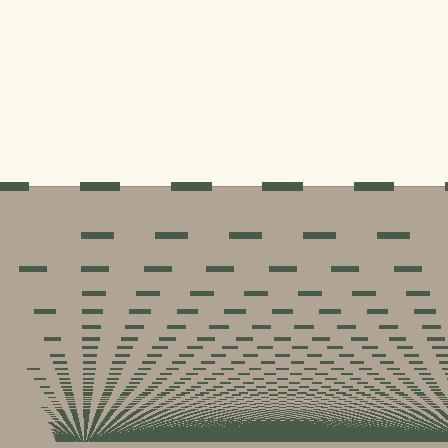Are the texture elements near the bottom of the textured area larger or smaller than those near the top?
Smaller. The gradient is inverted — elements near the bottom are smaller and denser.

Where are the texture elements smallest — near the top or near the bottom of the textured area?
Near the bottom.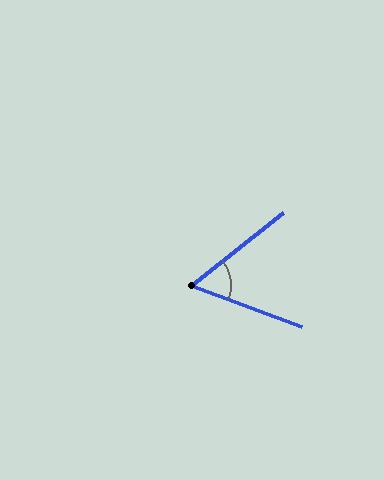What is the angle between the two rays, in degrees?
Approximately 59 degrees.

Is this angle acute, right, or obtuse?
It is acute.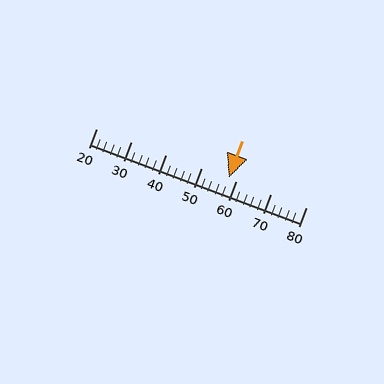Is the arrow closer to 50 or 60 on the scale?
The arrow is closer to 60.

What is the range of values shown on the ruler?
The ruler shows values from 20 to 80.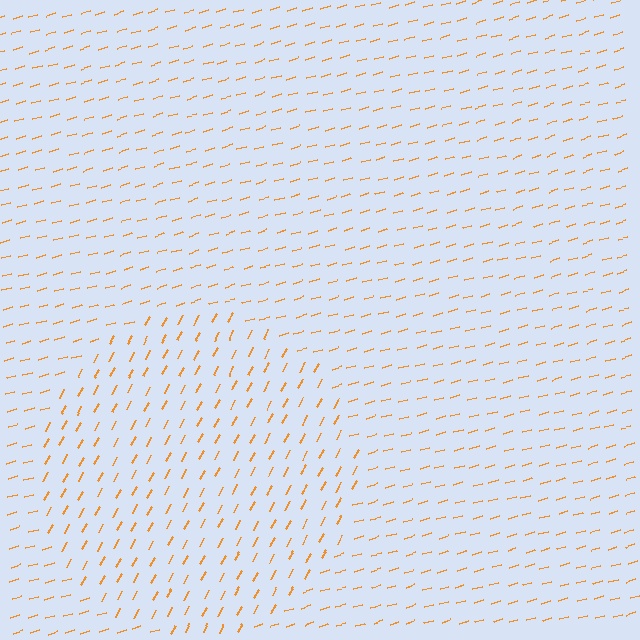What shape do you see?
I see a circle.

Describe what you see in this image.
The image is filled with small orange line segments. A circle region in the image has lines oriented differently from the surrounding lines, creating a visible texture boundary.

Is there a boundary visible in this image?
Yes, there is a texture boundary formed by a change in line orientation.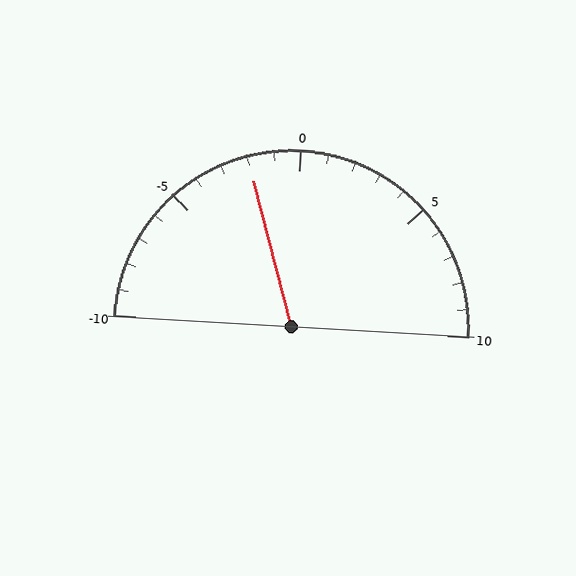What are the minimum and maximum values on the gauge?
The gauge ranges from -10 to 10.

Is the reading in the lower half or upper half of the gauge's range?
The reading is in the lower half of the range (-10 to 10).